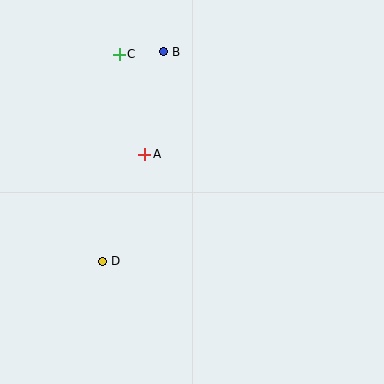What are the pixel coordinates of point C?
Point C is at (119, 54).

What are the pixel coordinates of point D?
Point D is at (103, 261).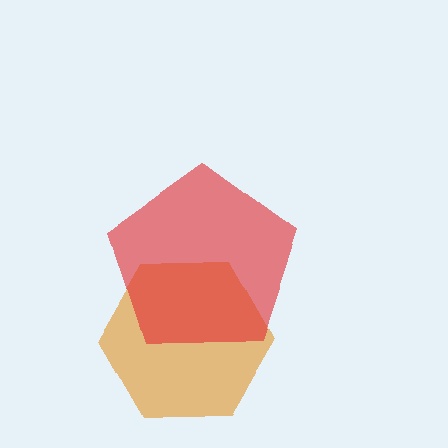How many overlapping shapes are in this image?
There are 2 overlapping shapes in the image.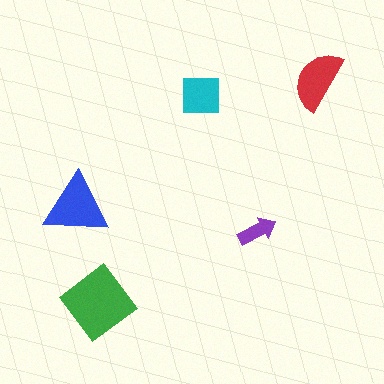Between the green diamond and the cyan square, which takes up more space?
The green diamond.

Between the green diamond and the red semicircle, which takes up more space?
The green diamond.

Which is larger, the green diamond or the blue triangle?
The green diamond.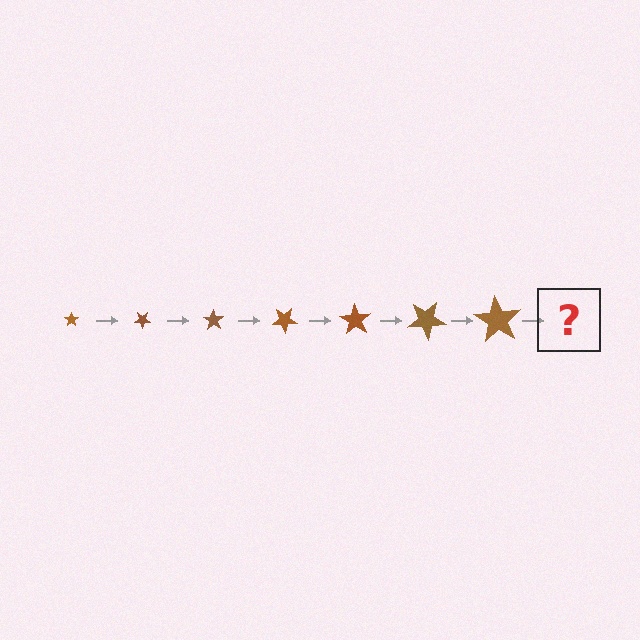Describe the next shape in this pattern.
It should be a star, larger than the previous one and rotated 245 degrees from the start.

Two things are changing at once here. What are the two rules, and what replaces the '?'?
The two rules are that the star grows larger each step and it rotates 35 degrees each step. The '?' should be a star, larger than the previous one and rotated 245 degrees from the start.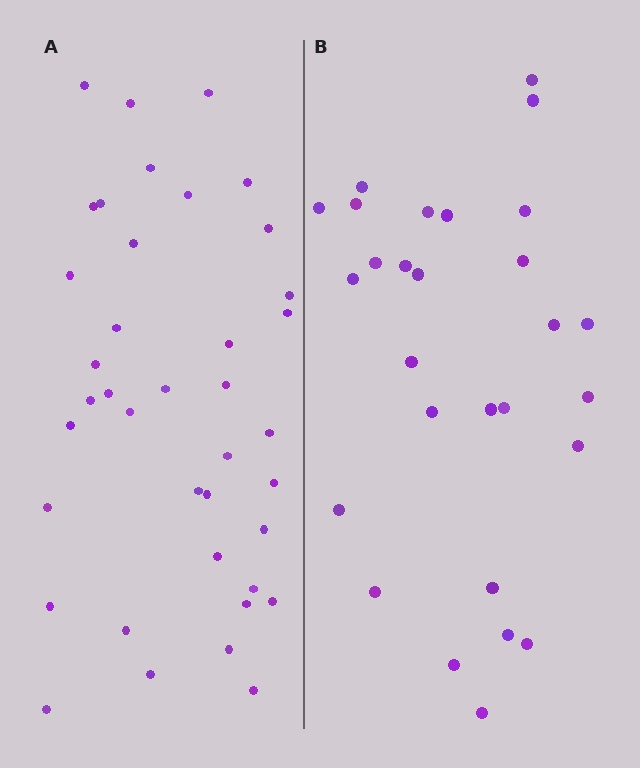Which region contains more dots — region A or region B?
Region A (the left region) has more dots.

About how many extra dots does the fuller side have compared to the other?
Region A has roughly 12 or so more dots than region B.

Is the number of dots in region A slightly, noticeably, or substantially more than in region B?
Region A has noticeably more, but not dramatically so. The ratio is roughly 1.4 to 1.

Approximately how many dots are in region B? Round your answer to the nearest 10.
About 30 dots. (The exact count is 28, which rounds to 30.)